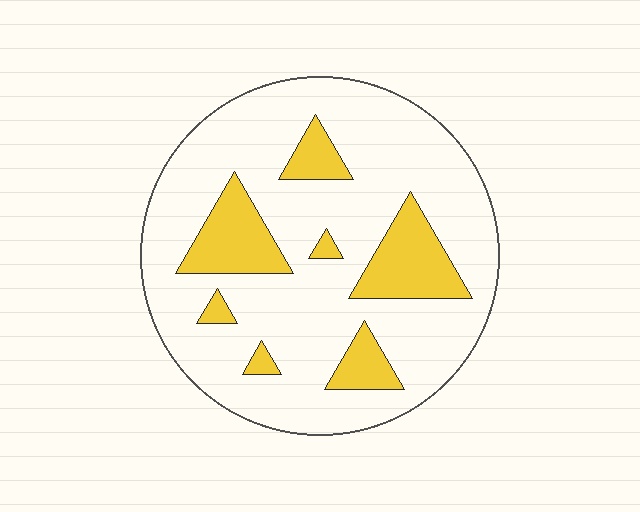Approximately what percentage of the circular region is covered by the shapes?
Approximately 20%.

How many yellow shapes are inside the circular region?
7.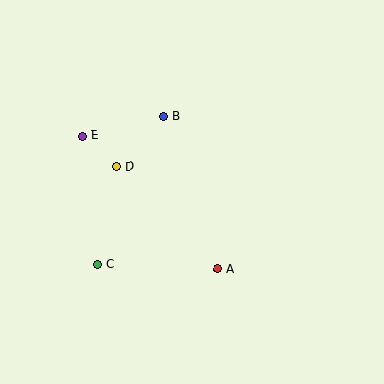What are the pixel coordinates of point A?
Point A is at (217, 269).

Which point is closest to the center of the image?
Point D at (117, 167) is closest to the center.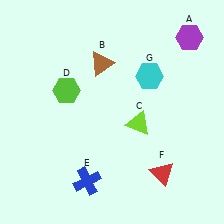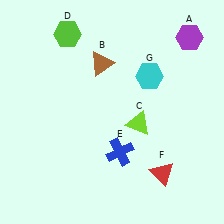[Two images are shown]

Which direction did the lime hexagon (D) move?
The lime hexagon (D) moved up.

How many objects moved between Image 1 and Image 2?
2 objects moved between the two images.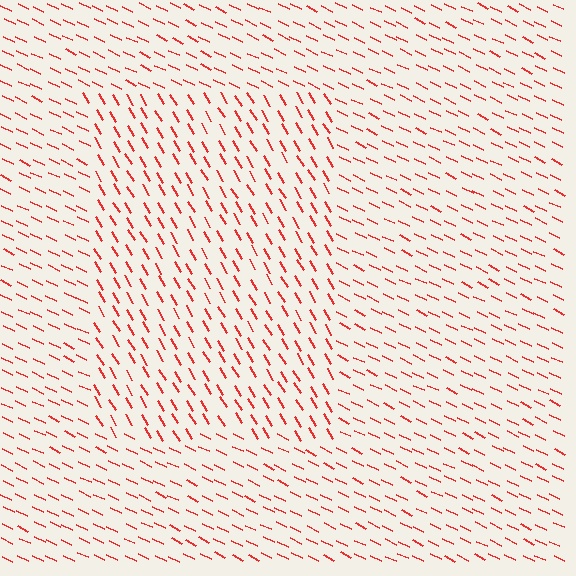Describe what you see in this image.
The image is filled with small red line segments. A rectangle region in the image has lines oriented differently from the surrounding lines, creating a visible texture boundary.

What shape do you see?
I see a rectangle.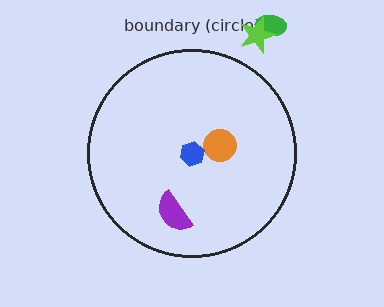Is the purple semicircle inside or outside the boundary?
Inside.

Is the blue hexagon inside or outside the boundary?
Inside.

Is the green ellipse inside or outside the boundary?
Outside.